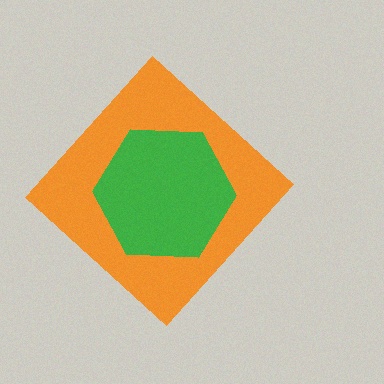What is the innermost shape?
The green hexagon.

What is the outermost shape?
The orange diamond.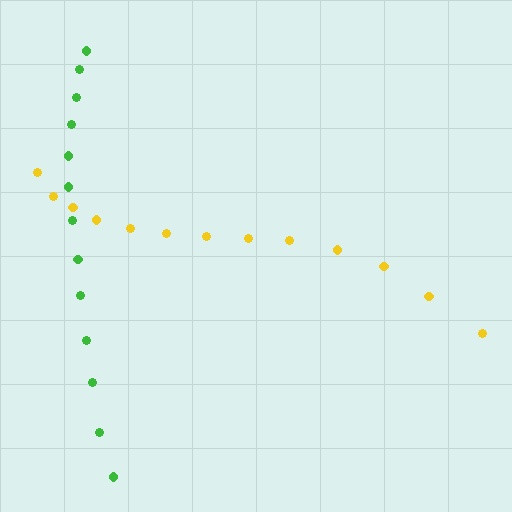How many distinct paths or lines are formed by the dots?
There are 2 distinct paths.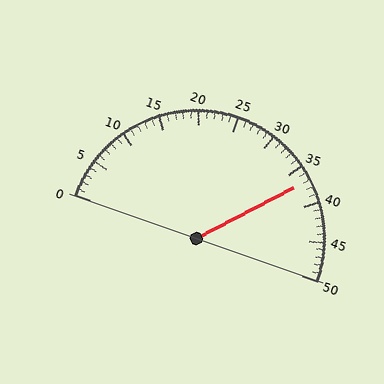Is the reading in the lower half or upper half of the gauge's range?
The reading is in the upper half of the range (0 to 50).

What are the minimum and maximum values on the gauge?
The gauge ranges from 0 to 50.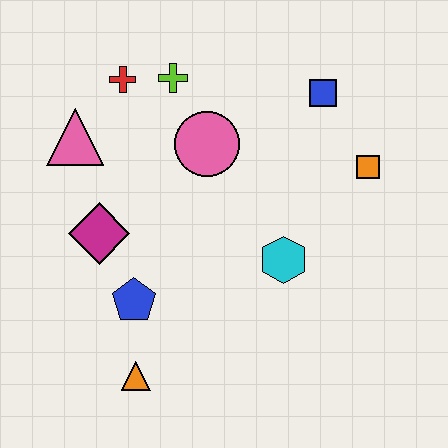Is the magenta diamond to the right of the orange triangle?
No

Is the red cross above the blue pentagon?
Yes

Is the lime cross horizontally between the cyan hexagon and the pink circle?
No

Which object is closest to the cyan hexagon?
The orange square is closest to the cyan hexagon.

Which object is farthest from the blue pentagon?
The blue square is farthest from the blue pentagon.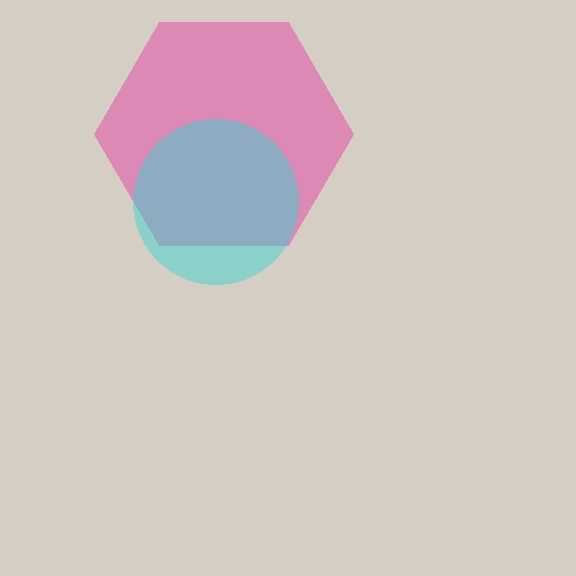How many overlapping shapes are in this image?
There are 2 overlapping shapes in the image.